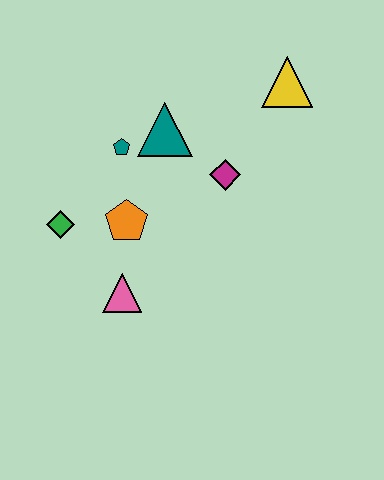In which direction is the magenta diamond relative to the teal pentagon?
The magenta diamond is to the right of the teal pentagon.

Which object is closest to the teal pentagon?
The teal triangle is closest to the teal pentagon.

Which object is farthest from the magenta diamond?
The green diamond is farthest from the magenta diamond.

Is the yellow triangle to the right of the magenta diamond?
Yes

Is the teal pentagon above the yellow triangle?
No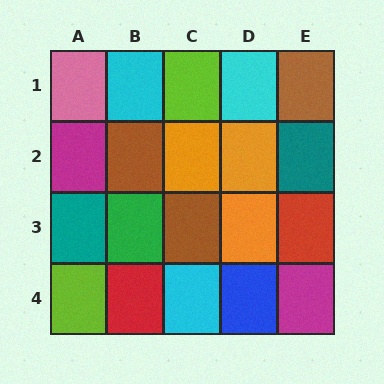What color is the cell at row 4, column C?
Cyan.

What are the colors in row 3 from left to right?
Teal, green, brown, orange, red.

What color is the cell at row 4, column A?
Lime.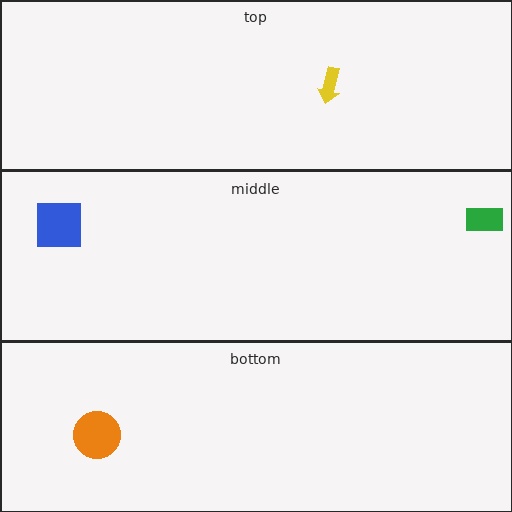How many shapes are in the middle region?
2.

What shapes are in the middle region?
The green rectangle, the blue square.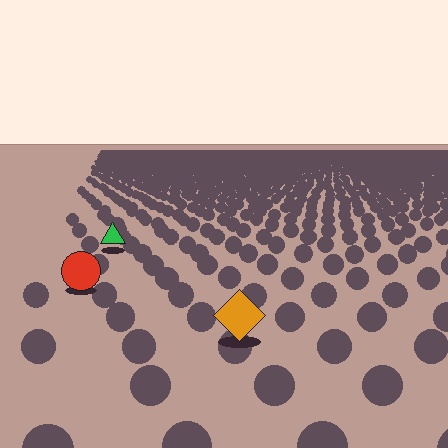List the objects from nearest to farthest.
From nearest to farthest: the orange diamond, the red circle, the green triangle.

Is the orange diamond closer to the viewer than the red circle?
Yes. The orange diamond is closer — you can tell from the texture gradient: the ground texture is coarser near it.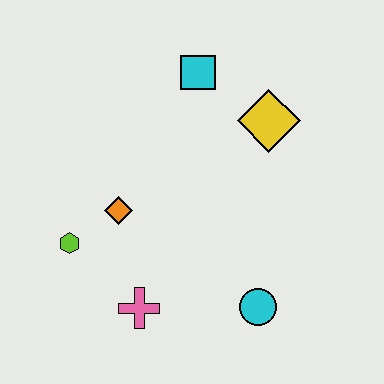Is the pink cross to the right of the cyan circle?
No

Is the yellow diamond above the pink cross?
Yes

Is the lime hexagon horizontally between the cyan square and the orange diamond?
No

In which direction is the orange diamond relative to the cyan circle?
The orange diamond is to the left of the cyan circle.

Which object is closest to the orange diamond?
The lime hexagon is closest to the orange diamond.